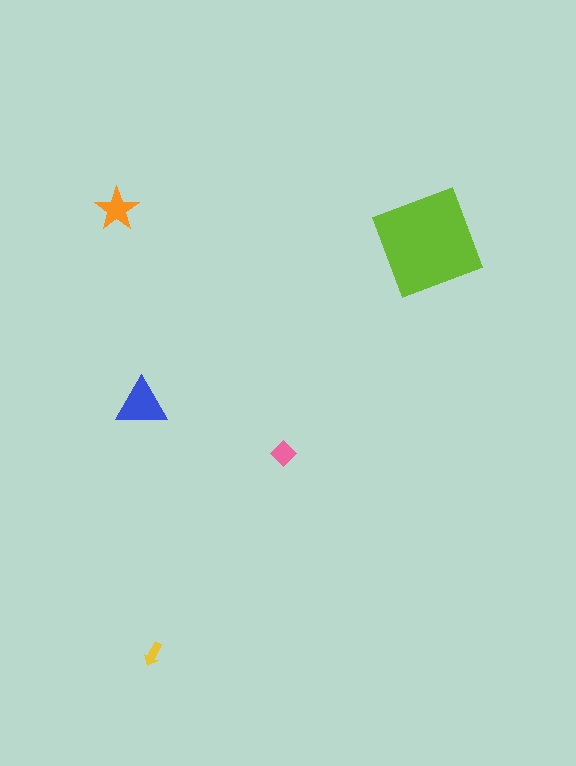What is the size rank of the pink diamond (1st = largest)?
4th.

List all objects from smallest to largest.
The yellow arrow, the pink diamond, the orange star, the blue triangle, the lime square.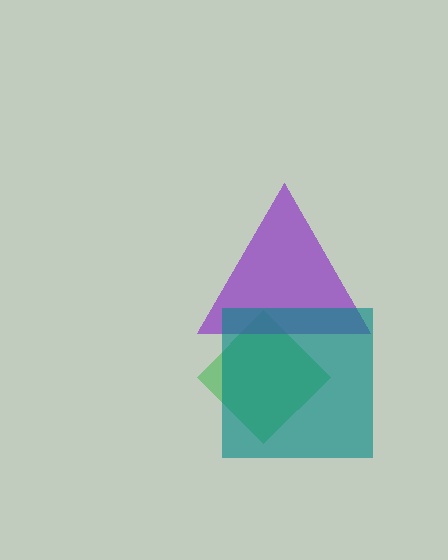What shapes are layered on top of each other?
The layered shapes are: a green diamond, a purple triangle, a teal square.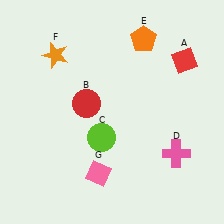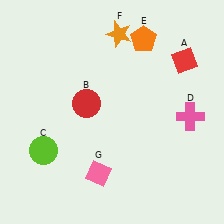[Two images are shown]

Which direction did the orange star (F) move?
The orange star (F) moved right.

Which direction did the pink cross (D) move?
The pink cross (D) moved up.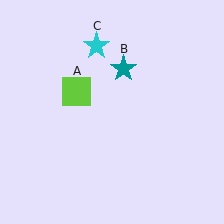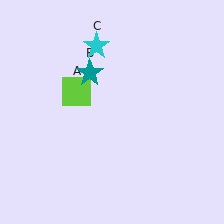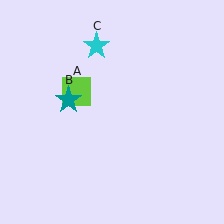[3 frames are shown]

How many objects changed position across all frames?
1 object changed position: teal star (object B).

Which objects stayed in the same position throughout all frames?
Lime square (object A) and cyan star (object C) remained stationary.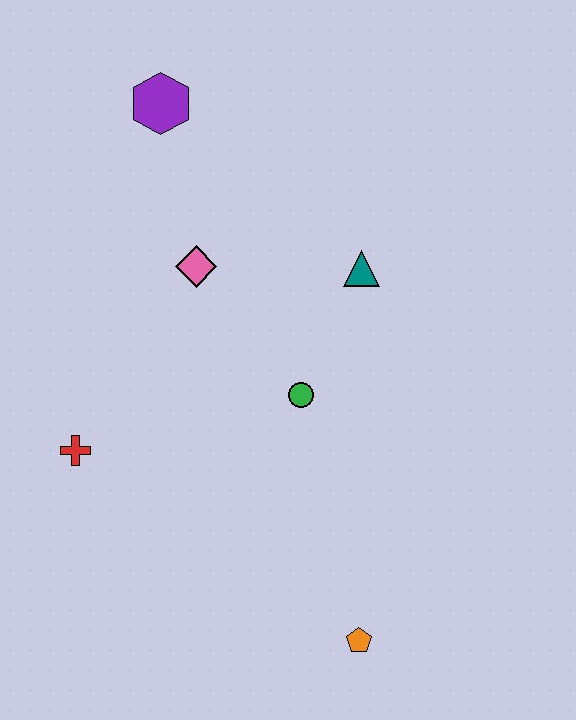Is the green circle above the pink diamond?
No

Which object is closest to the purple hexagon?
The pink diamond is closest to the purple hexagon.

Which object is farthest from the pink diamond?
The orange pentagon is farthest from the pink diamond.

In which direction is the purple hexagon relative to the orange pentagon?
The purple hexagon is above the orange pentagon.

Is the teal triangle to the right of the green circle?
Yes